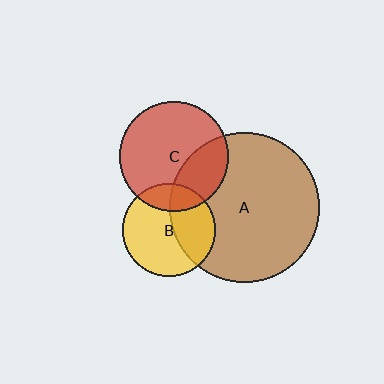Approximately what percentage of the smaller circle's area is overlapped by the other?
Approximately 40%.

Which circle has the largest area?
Circle A (brown).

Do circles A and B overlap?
Yes.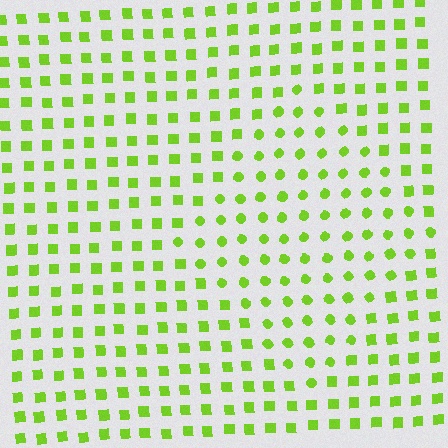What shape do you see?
I see a diamond.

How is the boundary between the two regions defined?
The boundary is defined by a change in element shape: circles inside vs. squares outside. All elements share the same color and spacing.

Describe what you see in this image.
The image is filled with small lime elements arranged in a uniform grid. A diamond-shaped region contains circles, while the surrounding area contains squares. The boundary is defined purely by the change in element shape.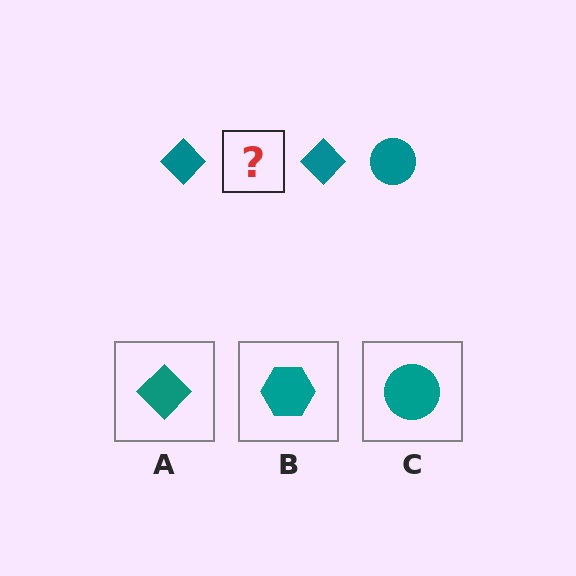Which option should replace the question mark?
Option C.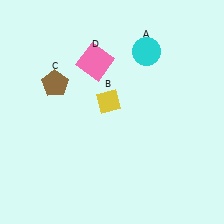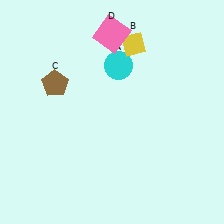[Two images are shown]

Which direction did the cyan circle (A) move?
The cyan circle (A) moved left.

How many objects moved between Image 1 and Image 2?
3 objects moved between the two images.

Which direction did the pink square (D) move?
The pink square (D) moved up.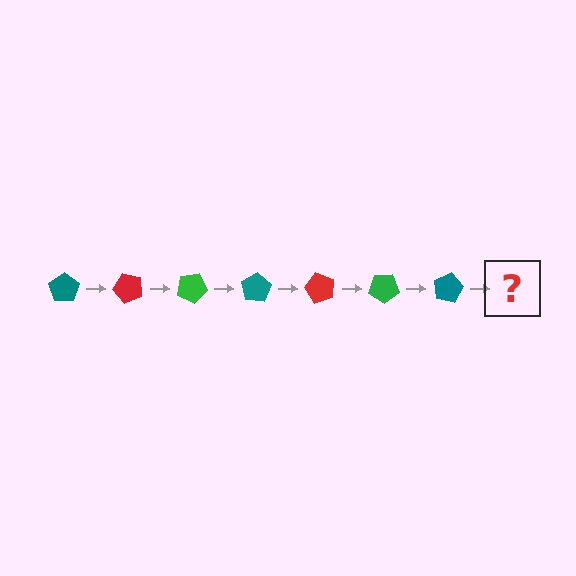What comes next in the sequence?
The next element should be a red pentagon, rotated 350 degrees from the start.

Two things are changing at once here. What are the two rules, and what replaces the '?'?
The two rules are that it rotates 50 degrees each step and the color cycles through teal, red, and green. The '?' should be a red pentagon, rotated 350 degrees from the start.